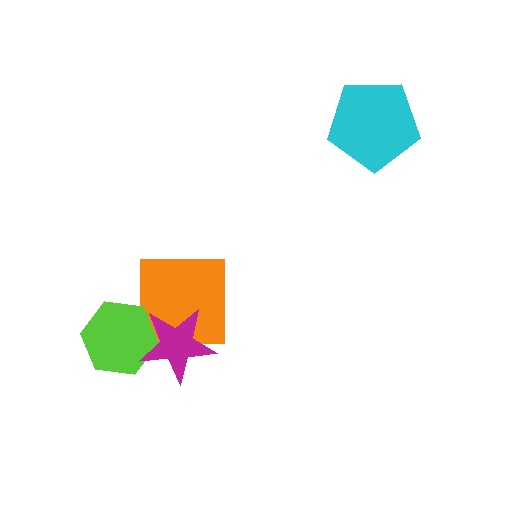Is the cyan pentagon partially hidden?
No, no other shape covers it.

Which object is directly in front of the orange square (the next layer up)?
The lime hexagon is directly in front of the orange square.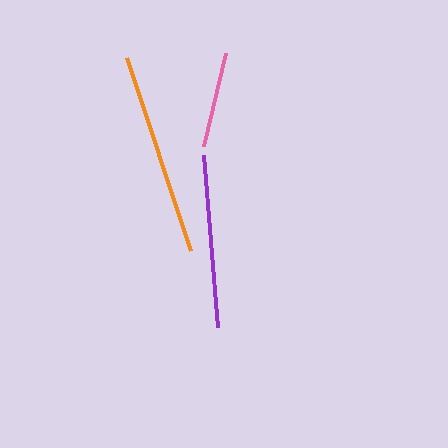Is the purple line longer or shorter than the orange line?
The orange line is longer than the purple line.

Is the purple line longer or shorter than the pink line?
The purple line is longer than the pink line.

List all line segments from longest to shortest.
From longest to shortest: orange, purple, pink.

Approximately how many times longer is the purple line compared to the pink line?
The purple line is approximately 1.8 times the length of the pink line.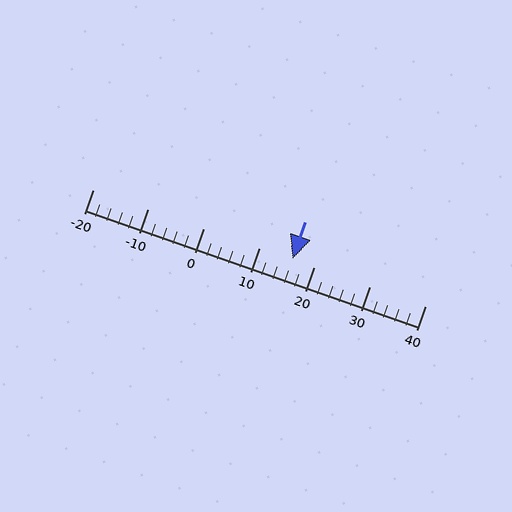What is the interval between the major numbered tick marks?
The major tick marks are spaced 10 units apart.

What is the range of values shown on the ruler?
The ruler shows values from -20 to 40.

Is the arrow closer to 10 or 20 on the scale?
The arrow is closer to 20.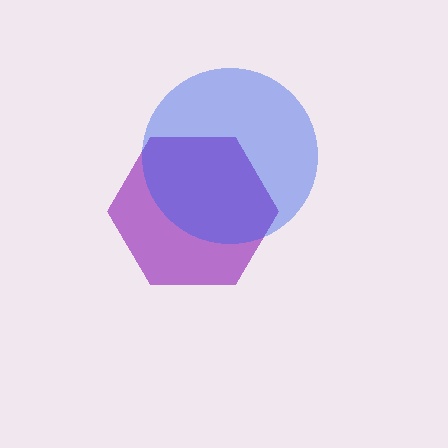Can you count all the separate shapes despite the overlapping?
Yes, there are 2 separate shapes.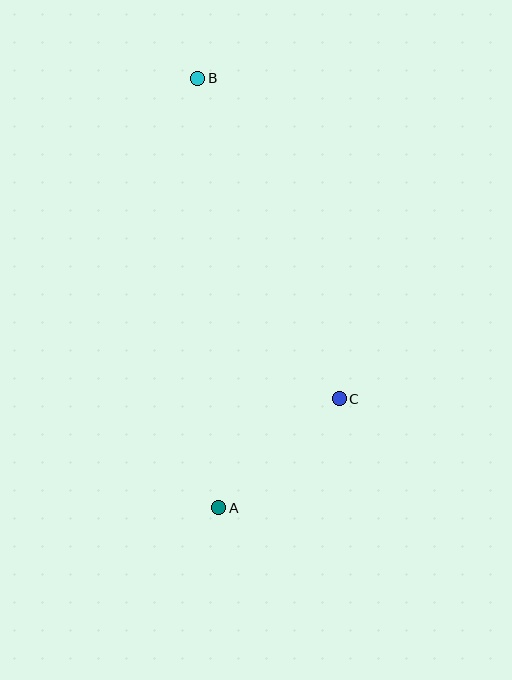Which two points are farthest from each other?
Points A and B are farthest from each other.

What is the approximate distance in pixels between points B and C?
The distance between B and C is approximately 350 pixels.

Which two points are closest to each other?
Points A and C are closest to each other.